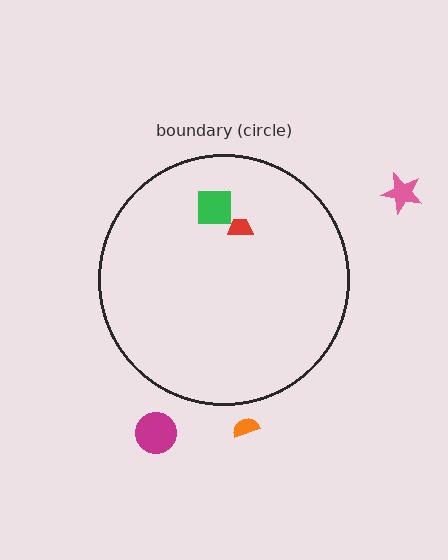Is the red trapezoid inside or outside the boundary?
Inside.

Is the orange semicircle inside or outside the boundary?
Outside.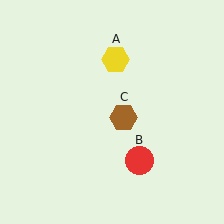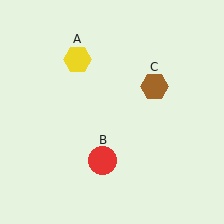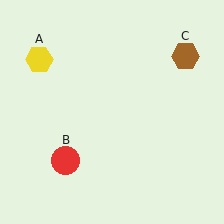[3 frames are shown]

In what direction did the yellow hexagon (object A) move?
The yellow hexagon (object A) moved left.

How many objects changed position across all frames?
3 objects changed position: yellow hexagon (object A), red circle (object B), brown hexagon (object C).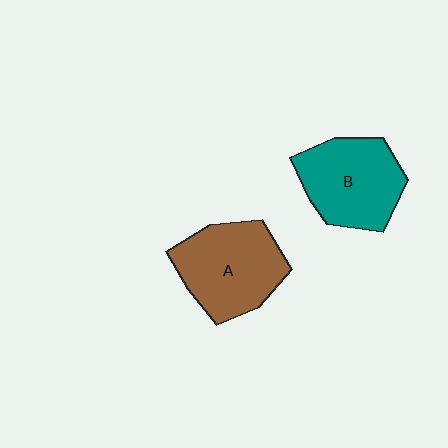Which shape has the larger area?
Shape A (brown).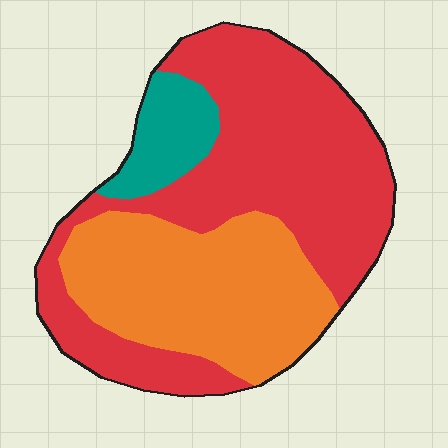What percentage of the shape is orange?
Orange takes up between a quarter and a half of the shape.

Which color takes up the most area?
Red, at roughly 55%.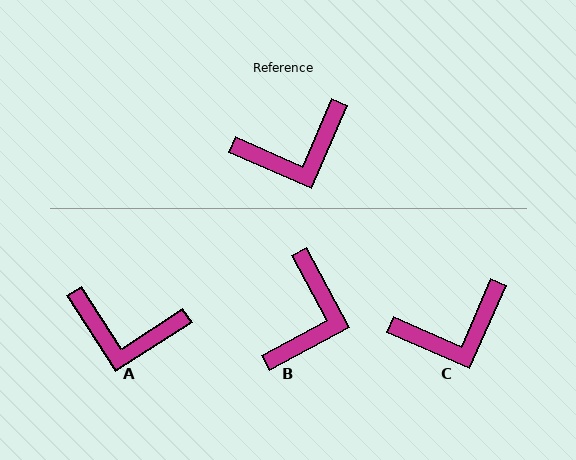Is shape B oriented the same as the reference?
No, it is off by about 52 degrees.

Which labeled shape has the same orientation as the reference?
C.